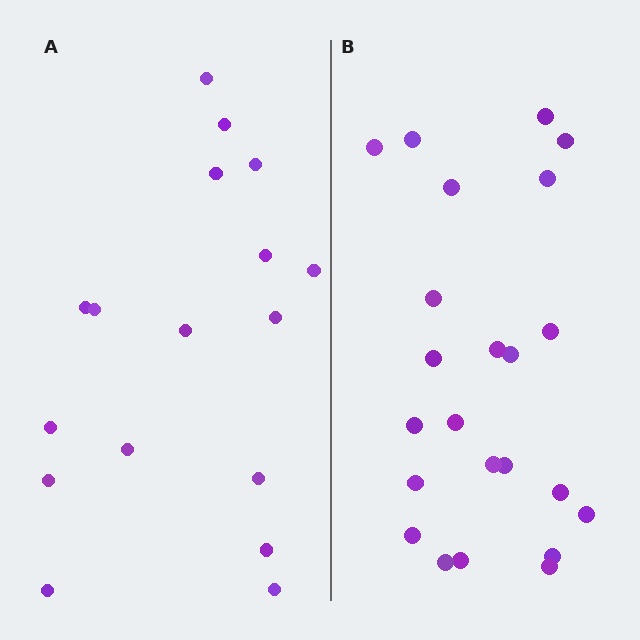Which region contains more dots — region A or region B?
Region B (the right region) has more dots.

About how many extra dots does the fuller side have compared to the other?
Region B has about 6 more dots than region A.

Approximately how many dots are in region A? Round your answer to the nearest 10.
About 20 dots. (The exact count is 17, which rounds to 20.)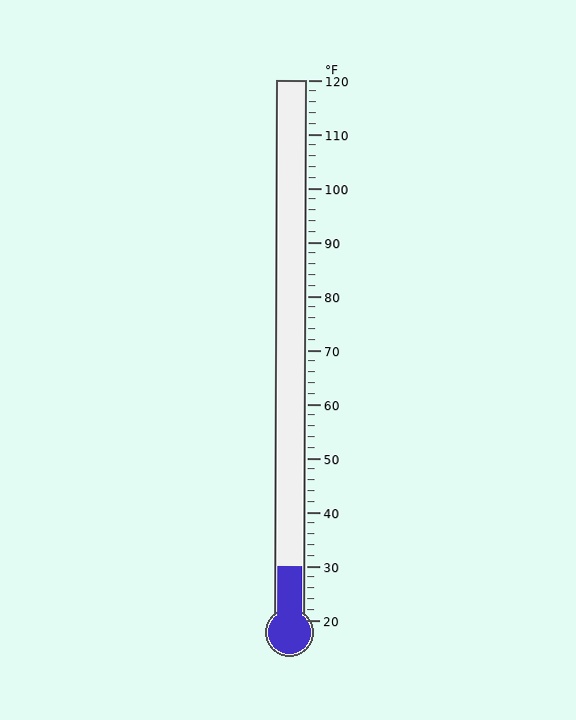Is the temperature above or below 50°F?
The temperature is below 50°F.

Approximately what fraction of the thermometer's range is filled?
The thermometer is filled to approximately 10% of its range.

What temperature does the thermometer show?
The thermometer shows approximately 30°F.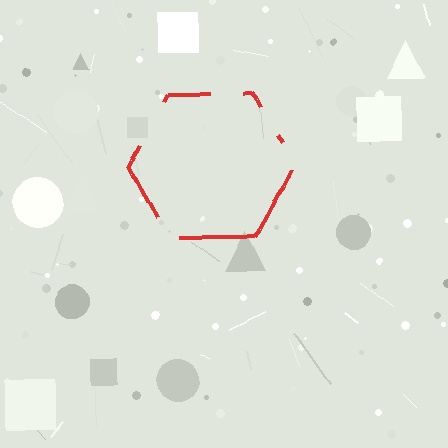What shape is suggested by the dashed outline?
The dashed outline suggests a hexagon.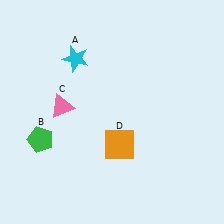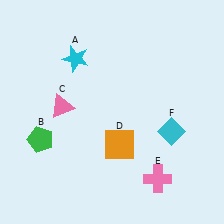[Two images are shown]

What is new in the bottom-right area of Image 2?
A pink cross (E) was added in the bottom-right area of Image 2.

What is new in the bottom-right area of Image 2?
A cyan diamond (F) was added in the bottom-right area of Image 2.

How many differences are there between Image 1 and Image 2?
There are 2 differences between the two images.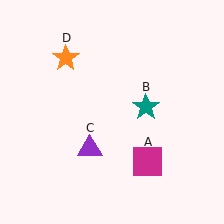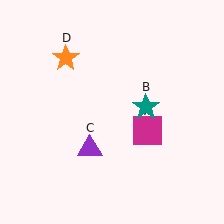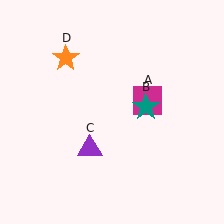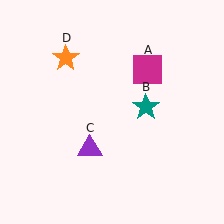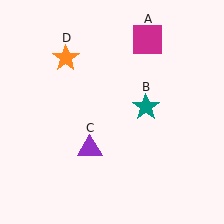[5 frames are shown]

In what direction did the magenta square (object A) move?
The magenta square (object A) moved up.